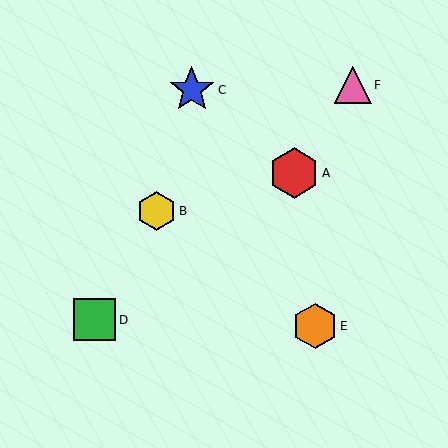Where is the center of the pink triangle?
The center of the pink triangle is at (353, 85).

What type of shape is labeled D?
Shape D is a green square.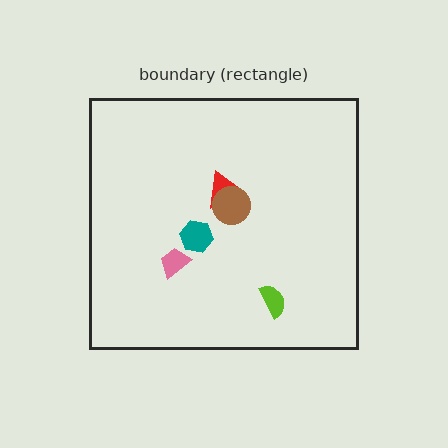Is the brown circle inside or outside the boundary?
Inside.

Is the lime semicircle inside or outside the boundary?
Inside.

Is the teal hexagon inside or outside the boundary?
Inside.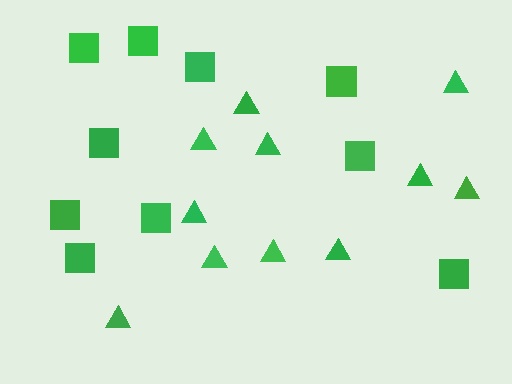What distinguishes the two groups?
There are 2 groups: one group of squares (10) and one group of triangles (11).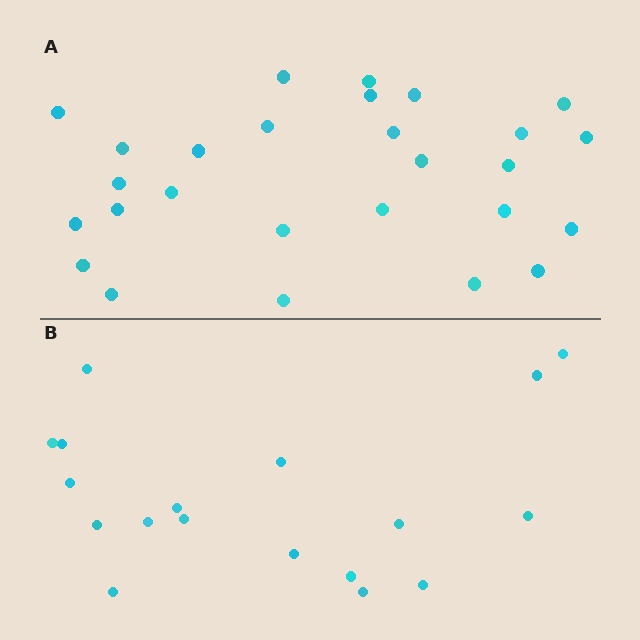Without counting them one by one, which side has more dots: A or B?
Region A (the top region) has more dots.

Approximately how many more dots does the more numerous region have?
Region A has roughly 8 or so more dots than region B.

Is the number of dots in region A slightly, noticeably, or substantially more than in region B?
Region A has substantially more. The ratio is roughly 1.5 to 1.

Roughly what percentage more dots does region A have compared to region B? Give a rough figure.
About 50% more.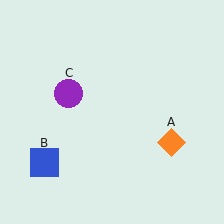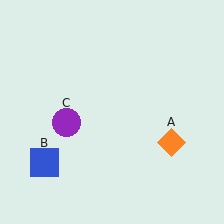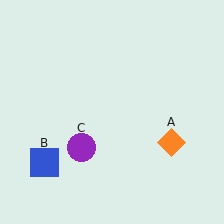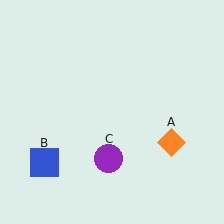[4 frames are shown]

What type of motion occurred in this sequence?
The purple circle (object C) rotated counterclockwise around the center of the scene.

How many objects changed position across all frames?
1 object changed position: purple circle (object C).